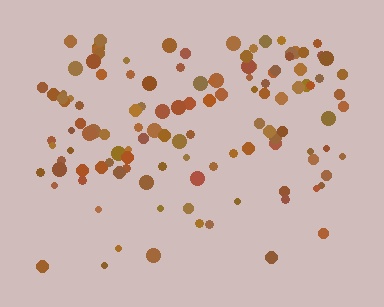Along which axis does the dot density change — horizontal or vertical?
Vertical.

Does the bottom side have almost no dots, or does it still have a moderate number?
Still a moderate number, just noticeably fewer than the top.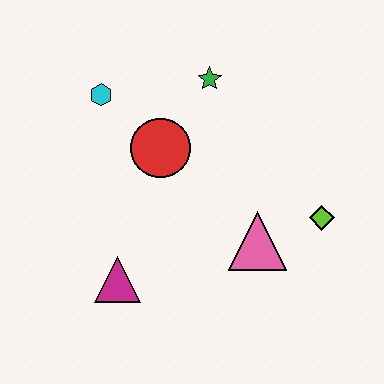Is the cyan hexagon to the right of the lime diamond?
No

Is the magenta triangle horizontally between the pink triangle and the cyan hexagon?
Yes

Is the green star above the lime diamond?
Yes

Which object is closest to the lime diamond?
The pink triangle is closest to the lime diamond.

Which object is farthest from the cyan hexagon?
The lime diamond is farthest from the cyan hexagon.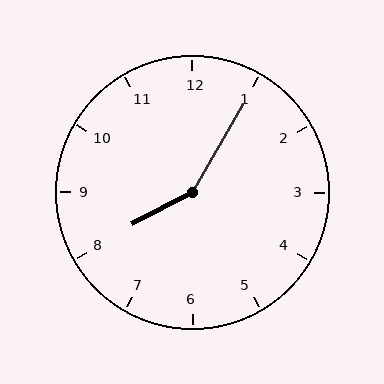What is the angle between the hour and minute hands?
Approximately 148 degrees.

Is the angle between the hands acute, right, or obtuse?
It is obtuse.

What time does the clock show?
8:05.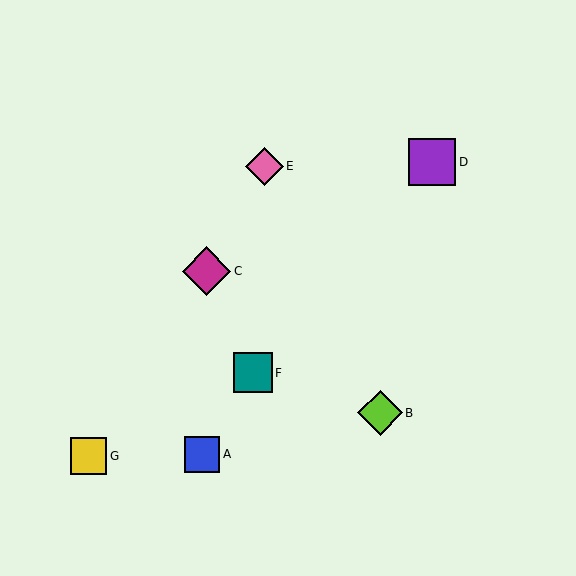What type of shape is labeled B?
Shape B is a lime diamond.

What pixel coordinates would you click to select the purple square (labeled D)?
Click at (432, 162) to select the purple square D.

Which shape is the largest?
The magenta diamond (labeled C) is the largest.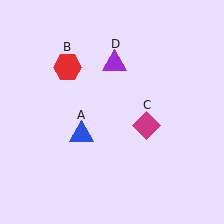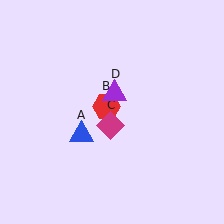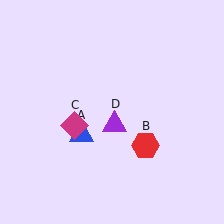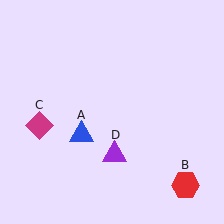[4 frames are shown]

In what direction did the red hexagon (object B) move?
The red hexagon (object B) moved down and to the right.